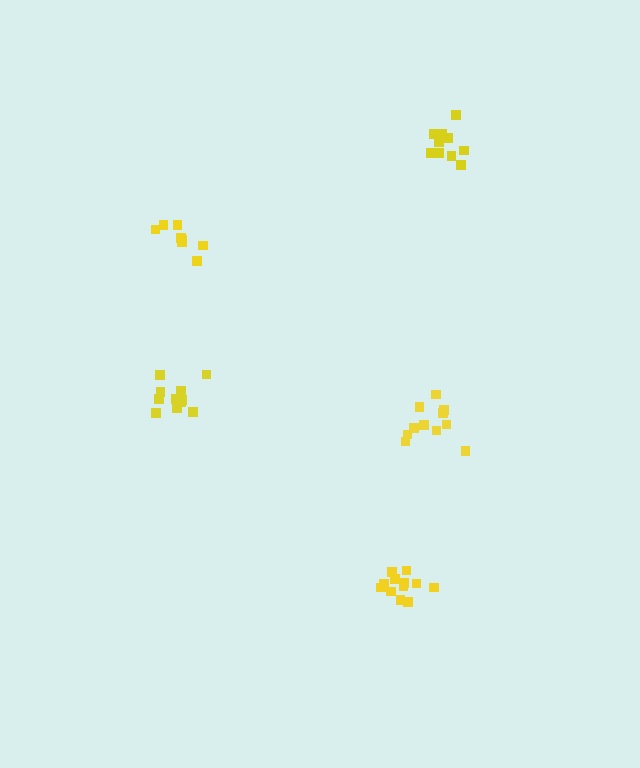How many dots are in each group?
Group 1: 8 dots, Group 2: 11 dots, Group 3: 12 dots, Group 4: 10 dots, Group 5: 11 dots (52 total).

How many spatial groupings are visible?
There are 5 spatial groupings.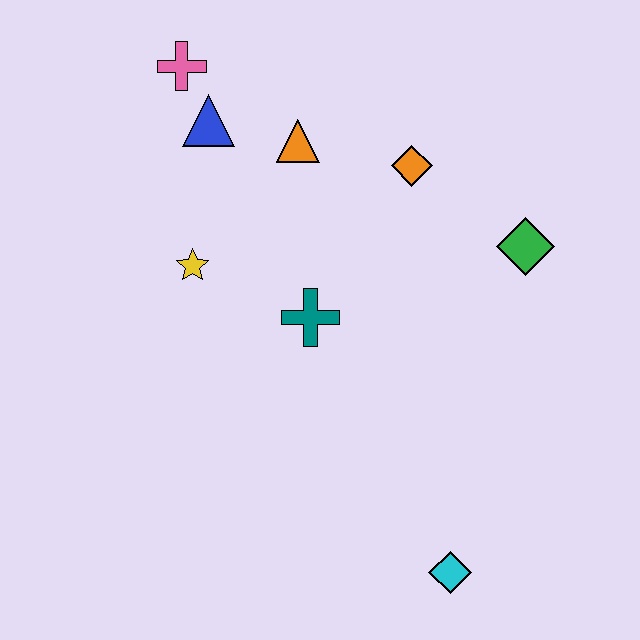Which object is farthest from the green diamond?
The pink cross is farthest from the green diamond.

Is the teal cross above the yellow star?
No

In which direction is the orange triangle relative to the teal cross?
The orange triangle is above the teal cross.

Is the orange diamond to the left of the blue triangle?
No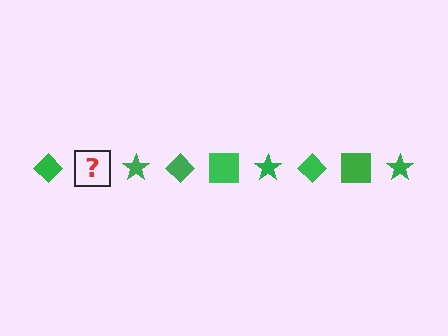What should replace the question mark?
The question mark should be replaced with a green square.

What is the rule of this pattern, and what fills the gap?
The rule is that the pattern cycles through diamond, square, star shapes in green. The gap should be filled with a green square.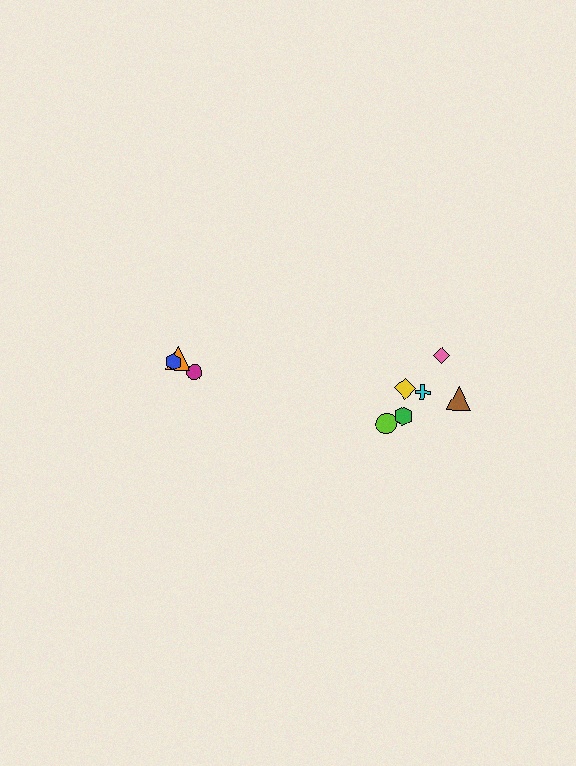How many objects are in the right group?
There are 6 objects.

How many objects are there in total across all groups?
There are 9 objects.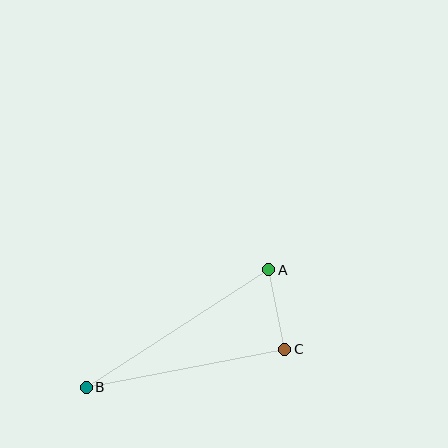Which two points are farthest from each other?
Points A and B are farthest from each other.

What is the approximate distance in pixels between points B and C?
The distance between B and C is approximately 202 pixels.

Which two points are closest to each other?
Points A and C are closest to each other.